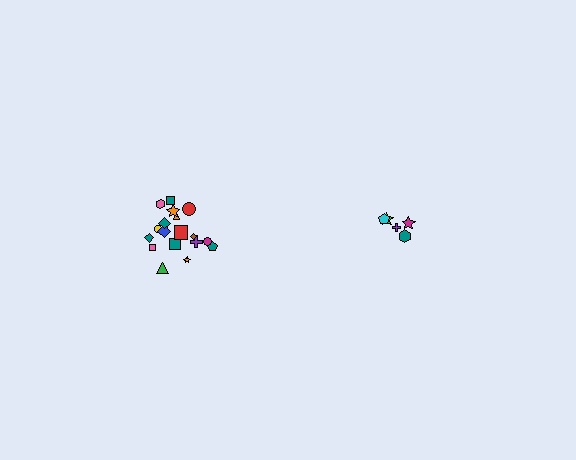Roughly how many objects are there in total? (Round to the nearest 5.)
Roughly 25 objects in total.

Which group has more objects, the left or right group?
The left group.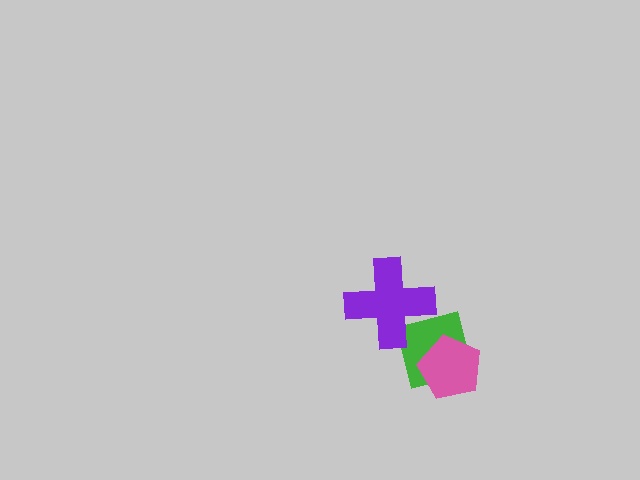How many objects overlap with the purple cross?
1 object overlaps with the purple cross.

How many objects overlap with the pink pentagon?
1 object overlaps with the pink pentagon.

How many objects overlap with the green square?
2 objects overlap with the green square.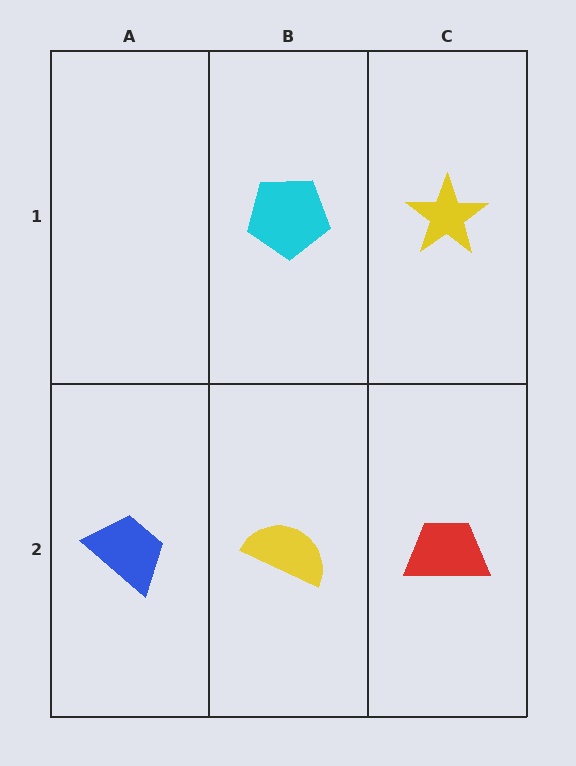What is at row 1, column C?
A yellow star.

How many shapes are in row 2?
3 shapes.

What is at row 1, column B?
A cyan pentagon.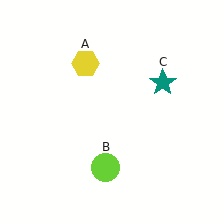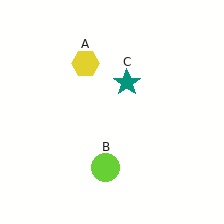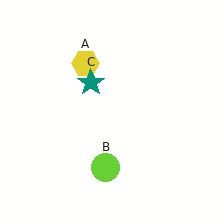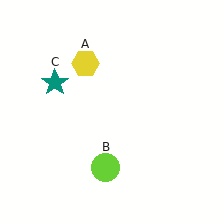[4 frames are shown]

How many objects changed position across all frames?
1 object changed position: teal star (object C).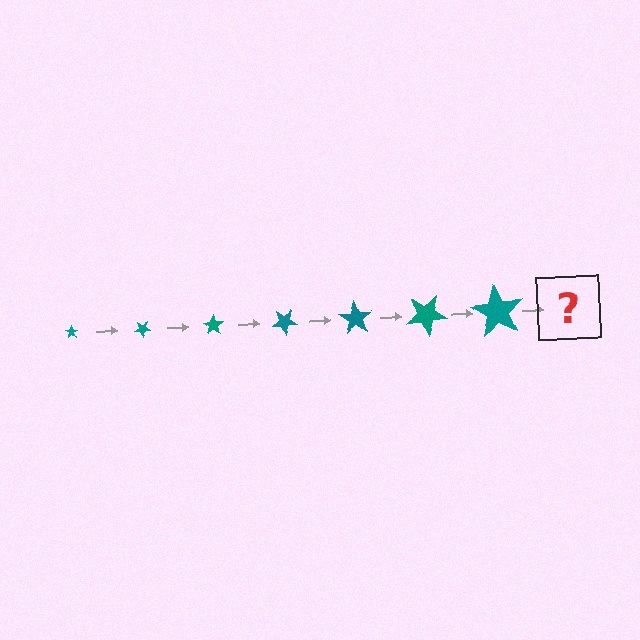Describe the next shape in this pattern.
It should be a star, larger than the previous one and rotated 245 degrees from the start.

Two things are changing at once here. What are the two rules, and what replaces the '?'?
The two rules are that the star grows larger each step and it rotates 35 degrees each step. The '?' should be a star, larger than the previous one and rotated 245 degrees from the start.